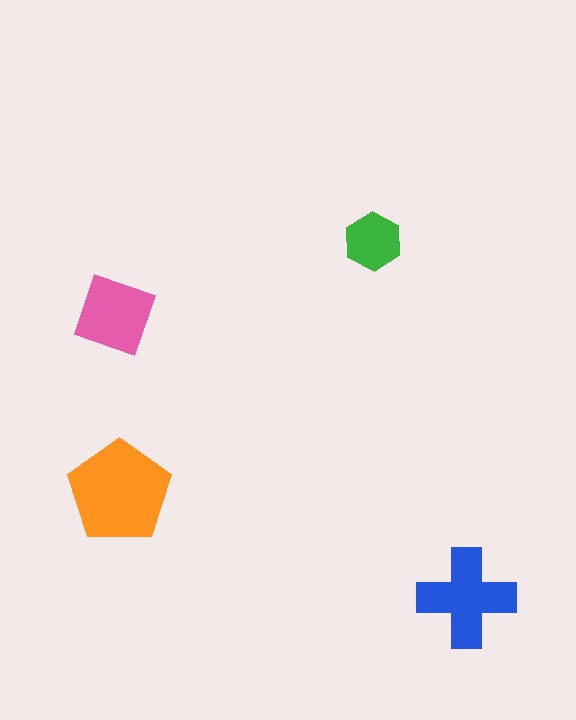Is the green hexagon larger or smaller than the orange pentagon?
Smaller.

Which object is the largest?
The orange pentagon.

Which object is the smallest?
The green hexagon.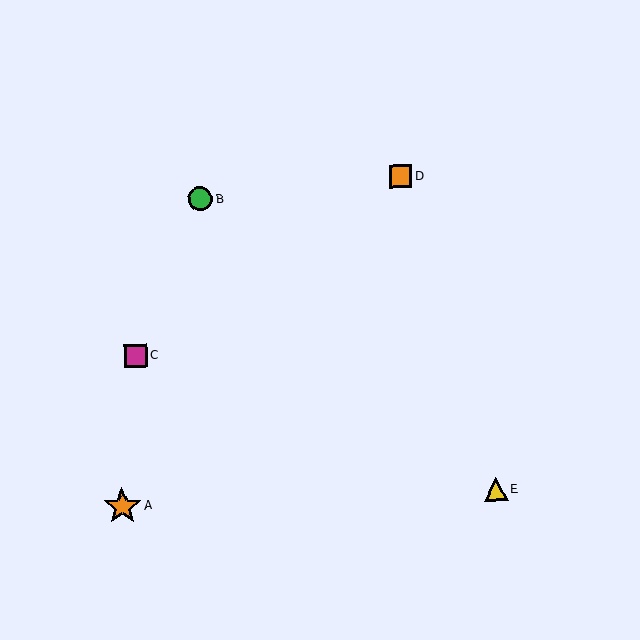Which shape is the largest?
The orange star (labeled A) is the largest.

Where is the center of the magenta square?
The center of the magenta square is at (136, 355).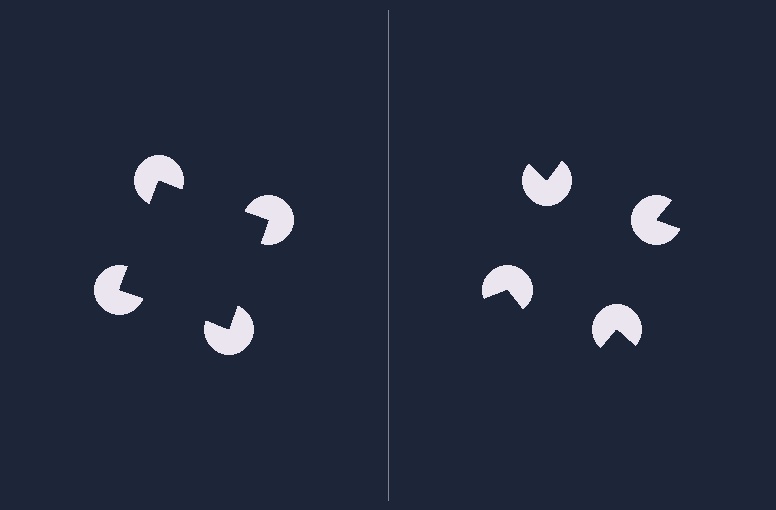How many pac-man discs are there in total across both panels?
8 — 4 on each side.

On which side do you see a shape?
An illusory square appears on the left side. On the right side the wedge cuts are rotated, so no coherent shape forms.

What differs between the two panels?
The pac-man discs are positioned identically on both sides; only the wedge orientations differ. On the left they align to a square; on the right they are misaligned.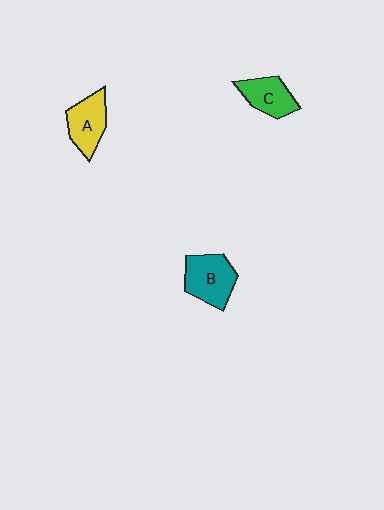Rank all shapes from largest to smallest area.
From largest to smallest: B (teal), A (yellow), C (green).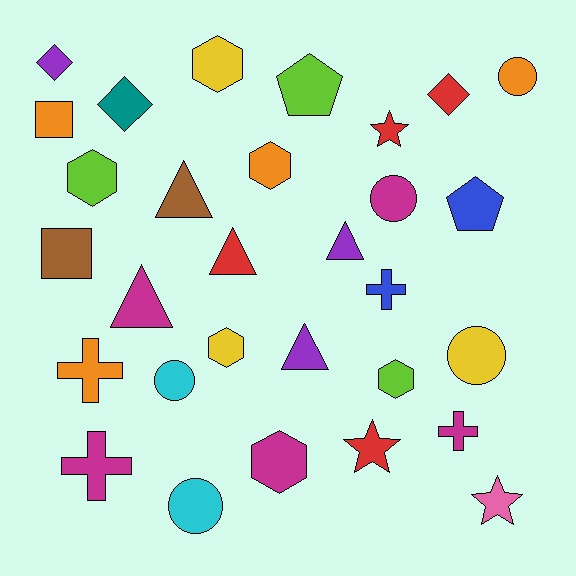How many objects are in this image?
There are 30 objects.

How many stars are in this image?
There are 3 stars.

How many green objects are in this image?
There are no green objects.